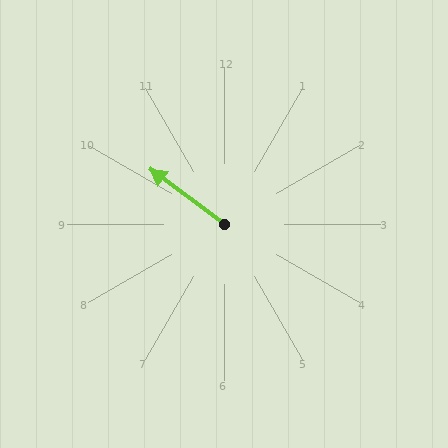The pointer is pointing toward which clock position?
Roughly 10 o'clock.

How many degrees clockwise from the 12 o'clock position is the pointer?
Approximately 306 degrees.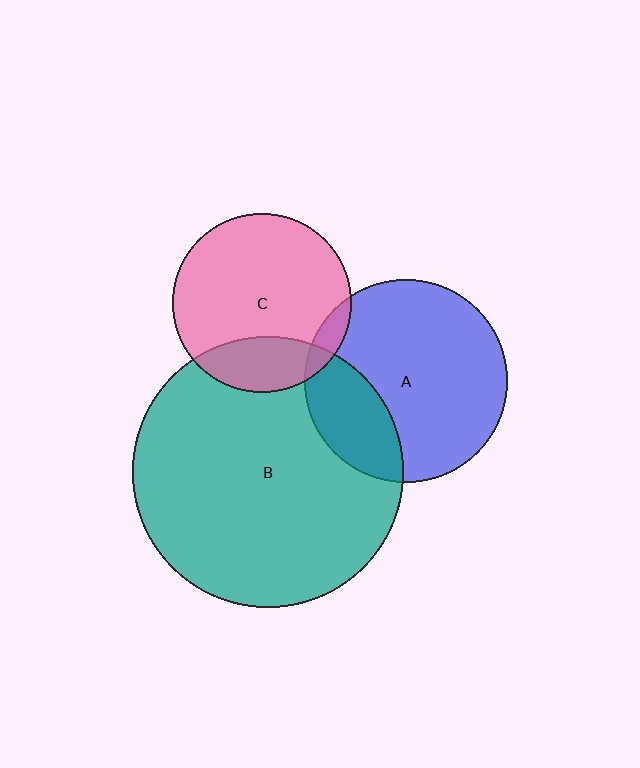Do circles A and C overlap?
Yes.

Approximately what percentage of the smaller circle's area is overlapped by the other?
Approximately 5%.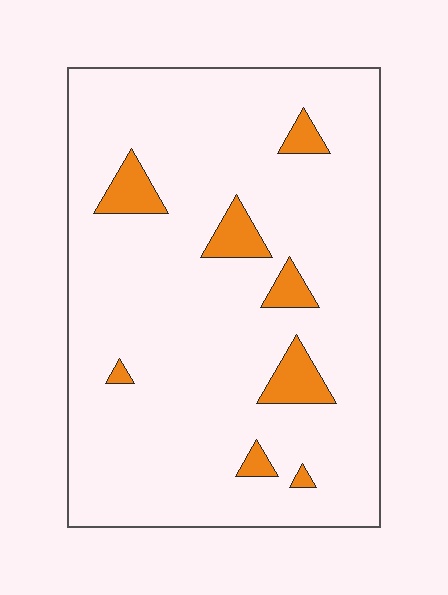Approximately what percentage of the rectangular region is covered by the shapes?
Approximately 10%.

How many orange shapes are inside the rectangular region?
8.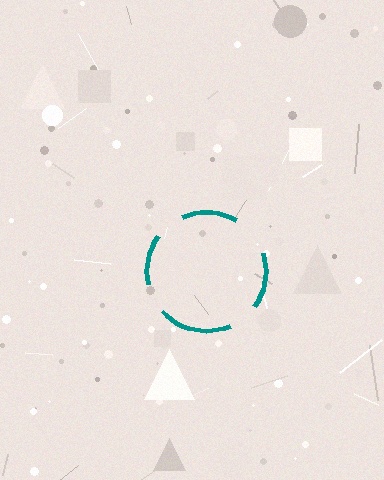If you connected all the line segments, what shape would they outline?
They would outline a circle.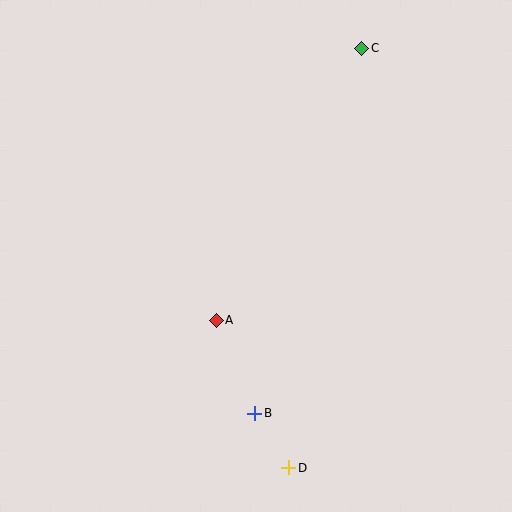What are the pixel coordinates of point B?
Point B is at (255, 413).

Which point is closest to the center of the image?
Point A at (216, 320) is closest to the center.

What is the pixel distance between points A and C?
The distance between A and C is 309 pixels.